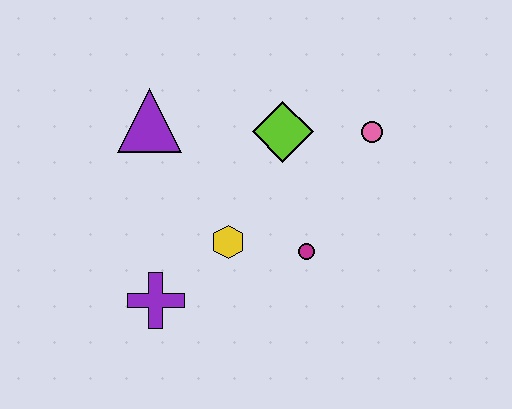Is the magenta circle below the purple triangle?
Yes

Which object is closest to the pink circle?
The lime diamond is closest to the pink circle.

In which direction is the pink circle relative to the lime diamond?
The pink circle is to the right of the lime diamond.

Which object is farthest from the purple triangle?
The pink circle is farthest from the purple triangle.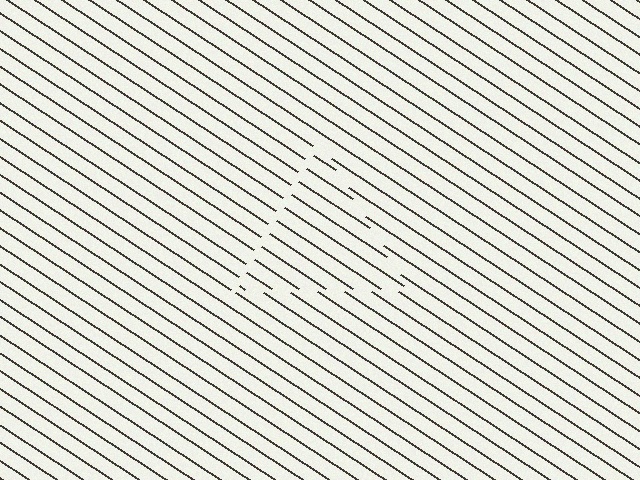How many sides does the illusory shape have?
3 sides — the line-ends trace a triangle.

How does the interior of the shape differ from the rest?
The interior of the shape contains the same grating, shifted by half a period — the contour is defined by the phase discontinuity where line-ends from the inner and outer gratings abut.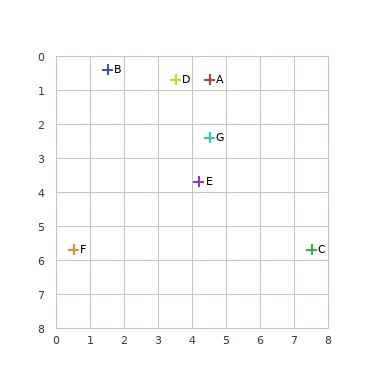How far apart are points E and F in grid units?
Points E and F are about 4.2 grid units apart.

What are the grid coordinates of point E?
Point E is at approximately (4.2, 3.7).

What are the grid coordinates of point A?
Point A is at approximately (4.5, 0.7).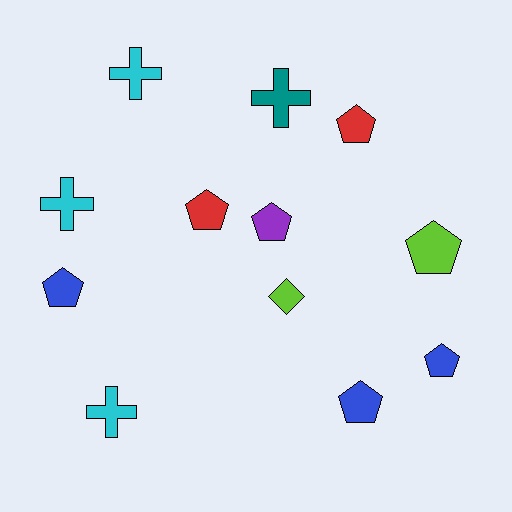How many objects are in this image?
There are 12 objects.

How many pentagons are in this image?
There are 7 pentagons.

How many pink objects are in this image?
There are no pink objects.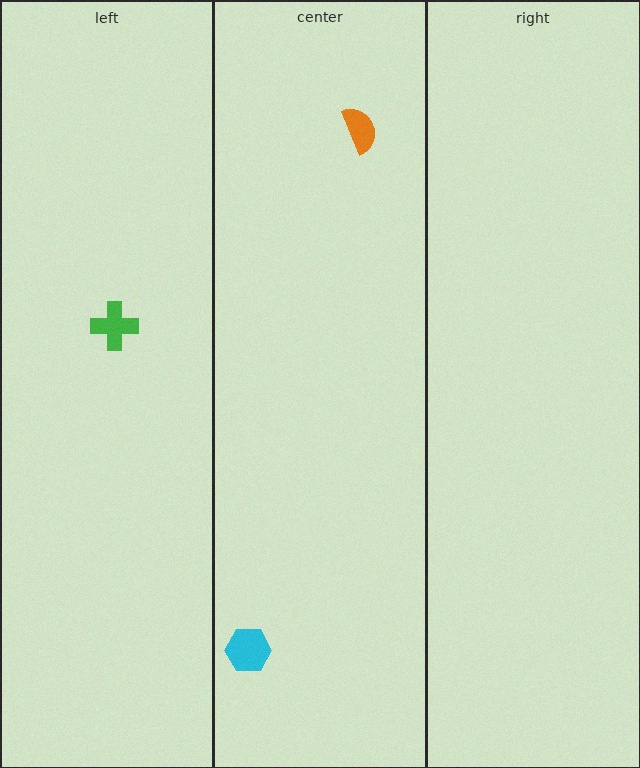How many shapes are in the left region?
1.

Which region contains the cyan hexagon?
The center region.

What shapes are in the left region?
The green cross.